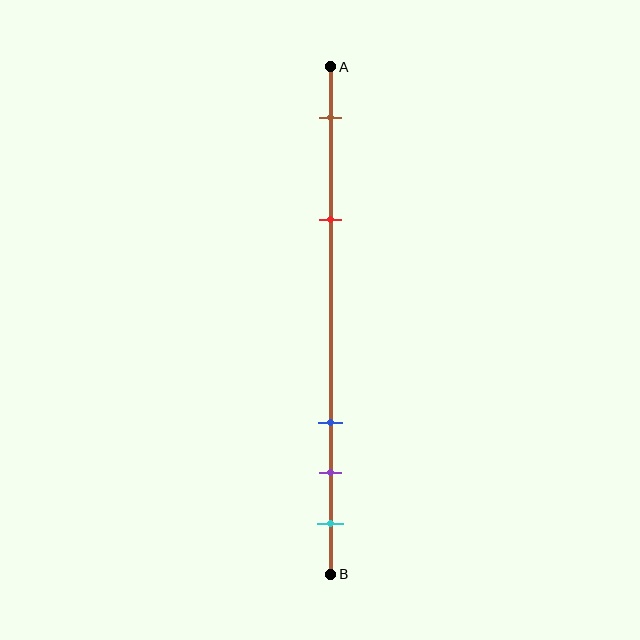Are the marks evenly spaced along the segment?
No, the marks are not evenly spaced.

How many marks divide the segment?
There are 5 marks dividing the segment.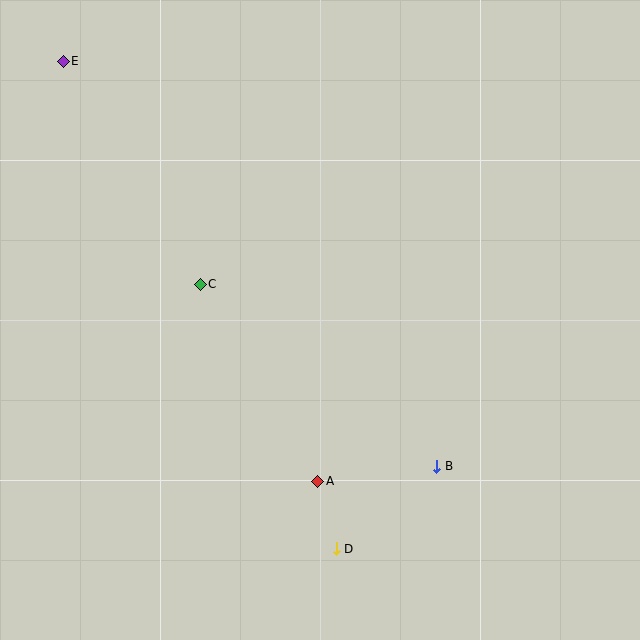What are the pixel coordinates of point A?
Point A is at (318, 482).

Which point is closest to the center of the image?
Point C at (200, 284) is closest to the center.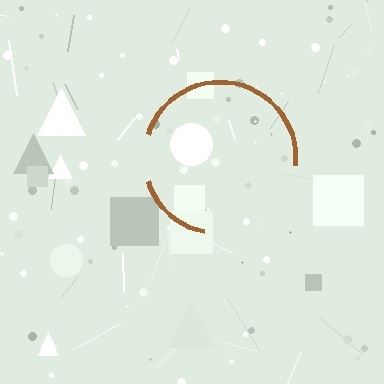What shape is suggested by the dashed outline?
The dashed outline suggests a circle.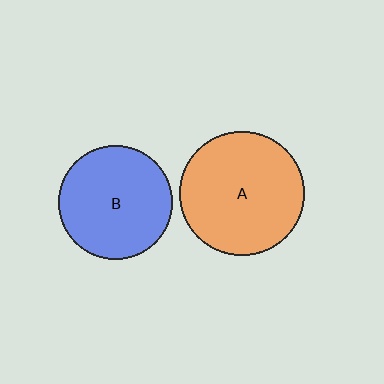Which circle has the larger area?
Circle A (orange).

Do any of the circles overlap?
No, none of the circles overlap.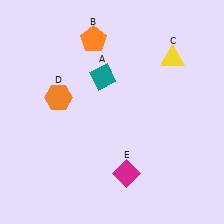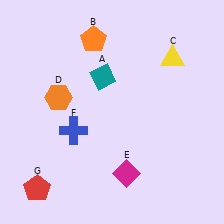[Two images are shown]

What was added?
A blue cross (F), a red pentagon (G) were added in Image 2.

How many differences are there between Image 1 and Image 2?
There are 2 differences between the two images.